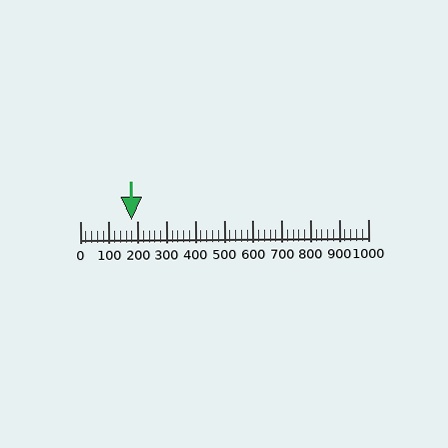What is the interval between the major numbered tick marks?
The major tick marks are spaced 100 units apart.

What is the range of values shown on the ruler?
The ruler shows values from 0 to 1000.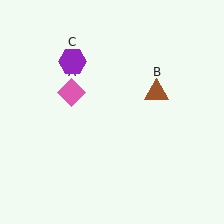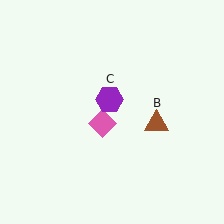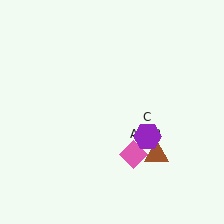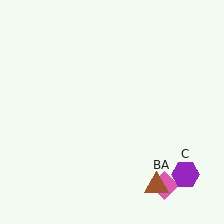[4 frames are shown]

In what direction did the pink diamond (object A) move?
The pink diamond (object A) moved down and to the right.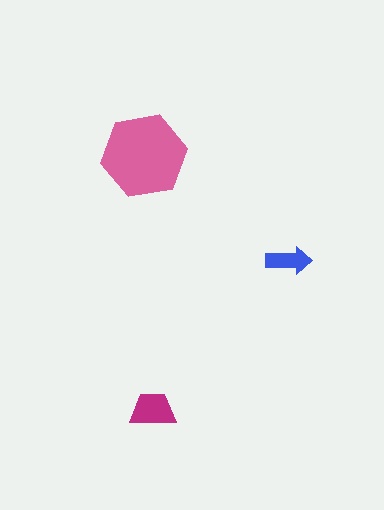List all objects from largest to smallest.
The pink hexagon, the magenta trapezoid, the blue arrow.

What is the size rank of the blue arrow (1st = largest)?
3rd.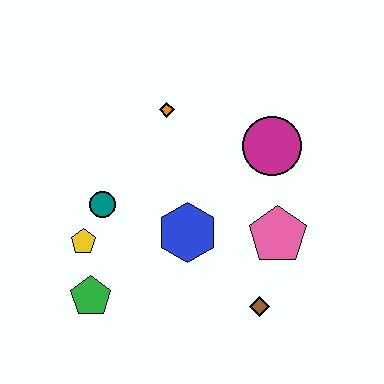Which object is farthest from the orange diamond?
The brown diamond is farthest from the orange diamond.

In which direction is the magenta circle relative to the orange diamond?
The magenta circle is to the right of the orange diamond.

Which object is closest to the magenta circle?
The pink pentagon is closest to the magenta circle.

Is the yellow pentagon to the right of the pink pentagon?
No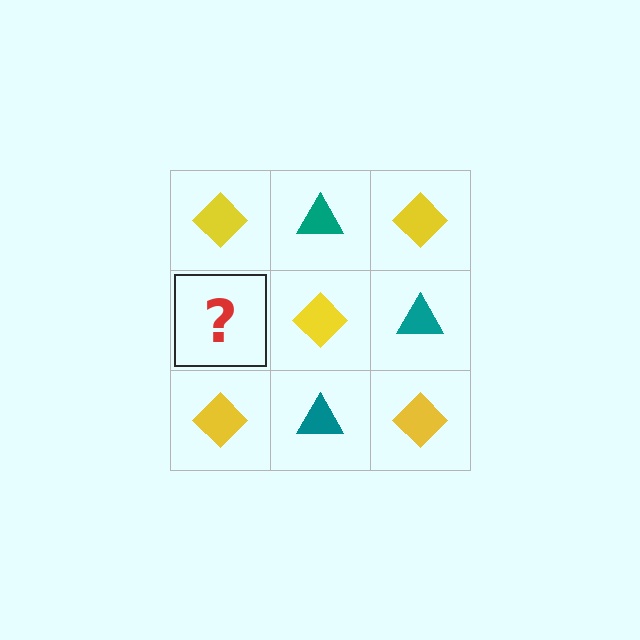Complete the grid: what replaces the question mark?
The question mark should be replaced with a teal triangle.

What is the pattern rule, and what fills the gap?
The rule is that it alternates yellow diamond and teal triangle in a checkerboard pattern. The gap should be filled with a teal triangle.